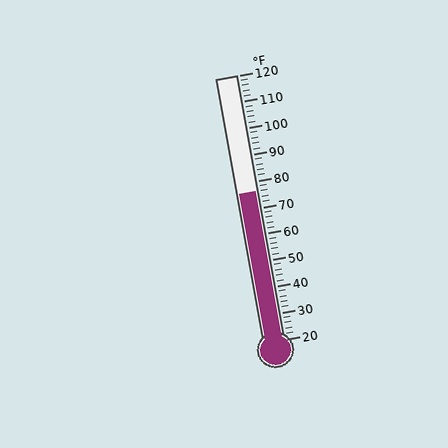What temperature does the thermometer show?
The thermometer shows approximately 76°F.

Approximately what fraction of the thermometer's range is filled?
The thermometer is filled to approximately 55% of its range.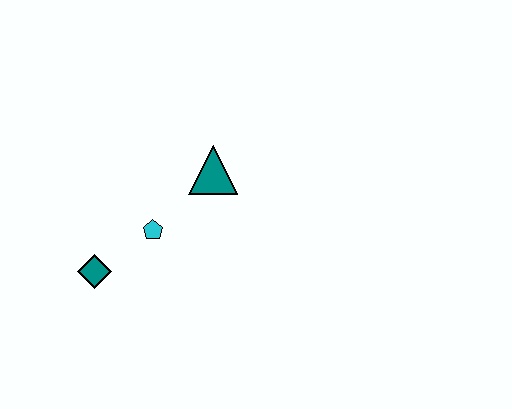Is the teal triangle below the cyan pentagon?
No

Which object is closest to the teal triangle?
The cyan pentagon is closest to the teal triangle.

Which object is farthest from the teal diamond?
The teal triangle is farthest from the teal diamond.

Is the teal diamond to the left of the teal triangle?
Yes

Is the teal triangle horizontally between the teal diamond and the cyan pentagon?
No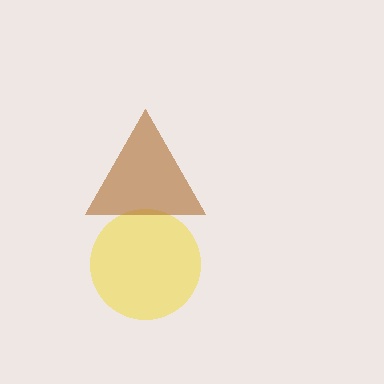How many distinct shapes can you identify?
There are 2 distinct shapes: a yellow circle, a brown triangle.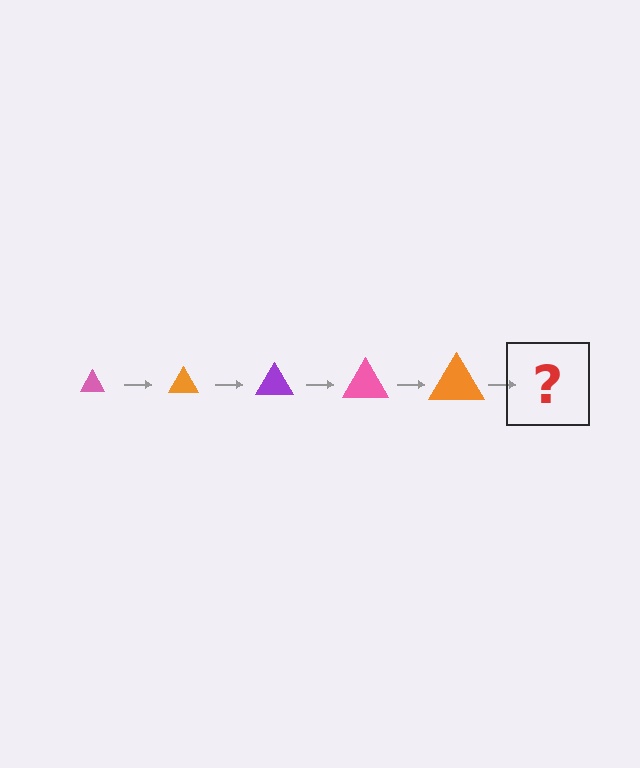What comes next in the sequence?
The next element should be a purple triangle, larger than the previous one.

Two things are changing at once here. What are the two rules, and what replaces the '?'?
The two rules are that the triangle grows larger each step and the color cycles through pink, orange, and purple. The '?' should be a purple triangle, larger than the previous one.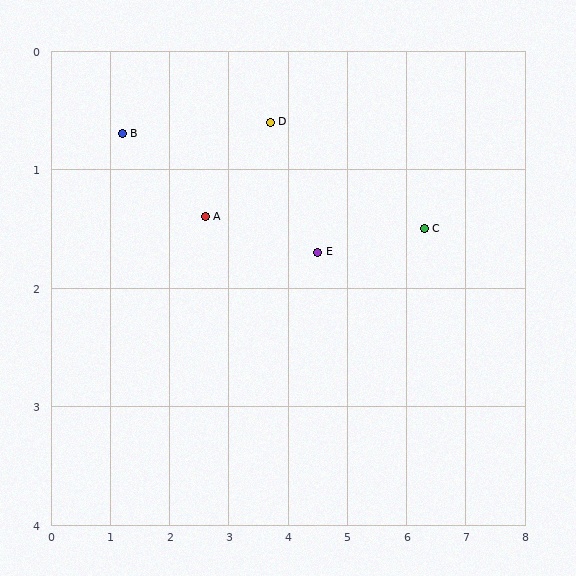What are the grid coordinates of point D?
Point D is at approximately (3.7, 0.6).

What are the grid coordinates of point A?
Point A is at approximately (2.6, 1.4).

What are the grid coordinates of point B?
Point B is at approximately (1.2, 0.7).